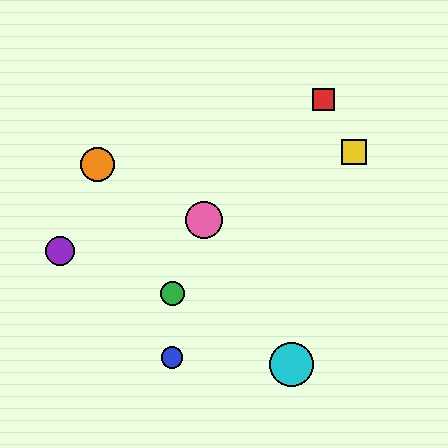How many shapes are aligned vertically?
2 shapes (the blue circle, the green circle) are aligned vertically.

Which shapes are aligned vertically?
The blue circle, the green circle are aligned vertically.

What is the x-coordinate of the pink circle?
The pink circle is at x≈204.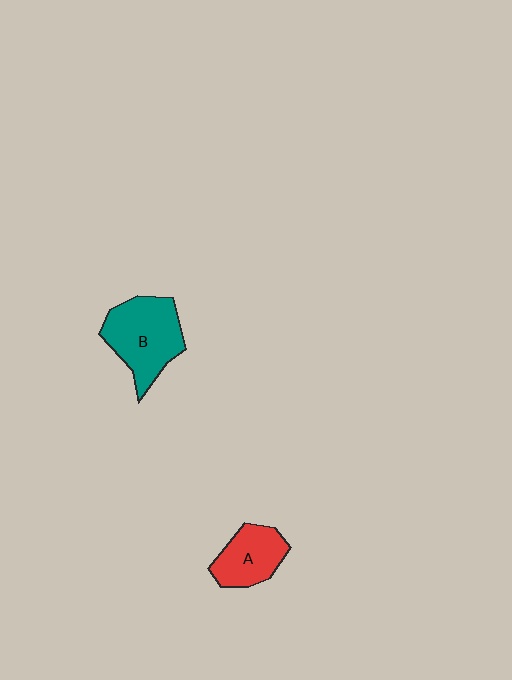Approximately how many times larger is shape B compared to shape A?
Approximately 1.5 times.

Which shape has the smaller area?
Shape A (red).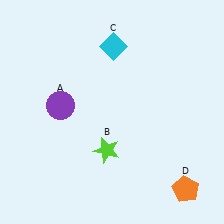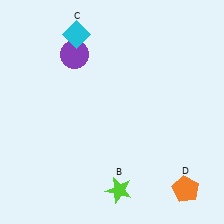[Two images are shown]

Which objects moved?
The objects that moved are: the purple circle (A), the lime star (B), the cyan diamond (C).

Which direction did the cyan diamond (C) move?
The cyan diamond (C) moved left.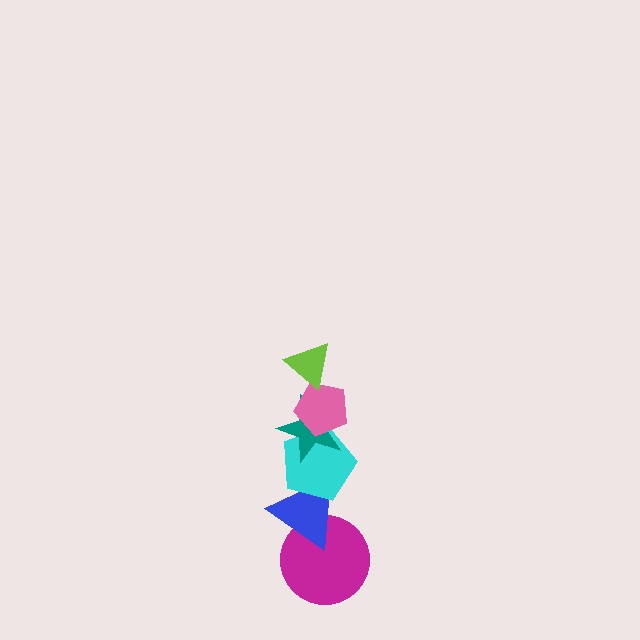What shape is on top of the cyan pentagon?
The teal star is on top of the cyan pentagon.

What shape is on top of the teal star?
The pink pentagon is on top of the teal star.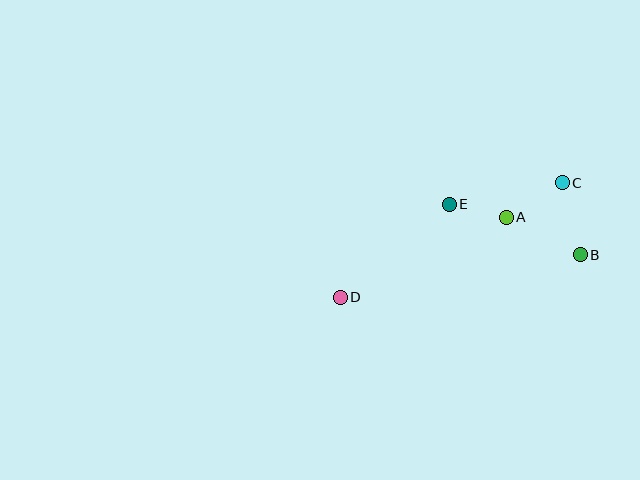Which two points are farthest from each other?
Points C and D are farthest from each other.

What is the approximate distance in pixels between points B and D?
The distance between B and D is approximately 244 pixels.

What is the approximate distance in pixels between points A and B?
The distance between A and B is approximately 83 pixels.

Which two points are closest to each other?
Points A and E are closest to each other.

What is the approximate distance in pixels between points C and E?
The distance between C and E is approximately 115 pixels.